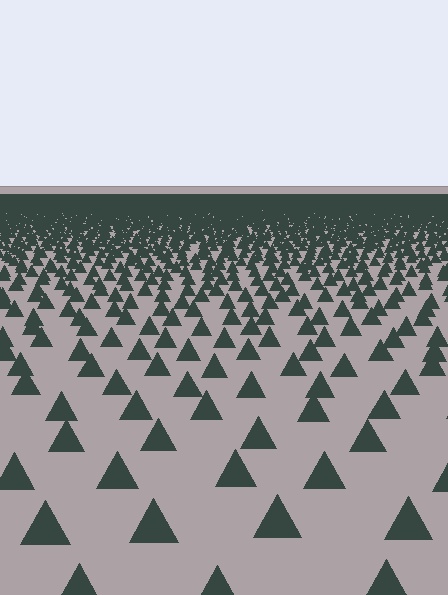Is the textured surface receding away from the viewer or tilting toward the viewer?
The surface is receding away from the viewer. Texture elements get smaller and denser toward the top.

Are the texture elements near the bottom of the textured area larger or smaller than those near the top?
Larger. Near the bottom, elements are closer to the viewer and appear at a bigger on-screen size.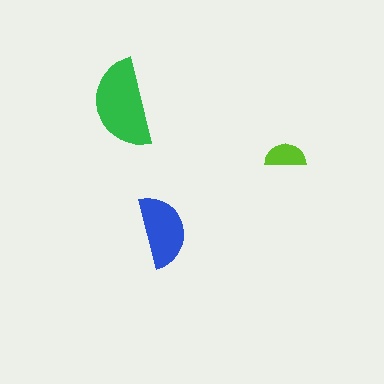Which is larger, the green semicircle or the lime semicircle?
The green one.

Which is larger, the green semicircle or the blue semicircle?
The green one.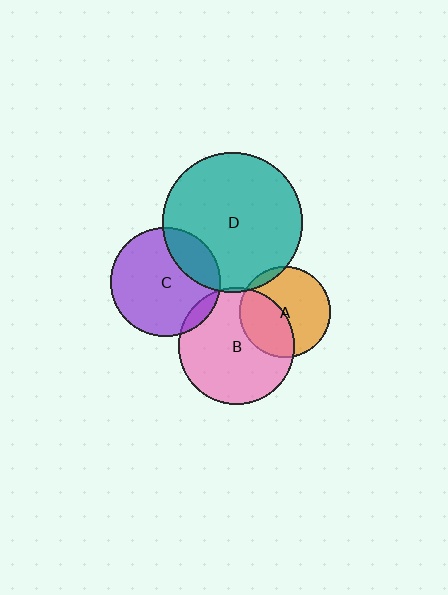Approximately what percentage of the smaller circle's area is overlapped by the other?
Approximately 10%.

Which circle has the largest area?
Circle D (teal).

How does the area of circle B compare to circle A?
Approximately 1.6 times.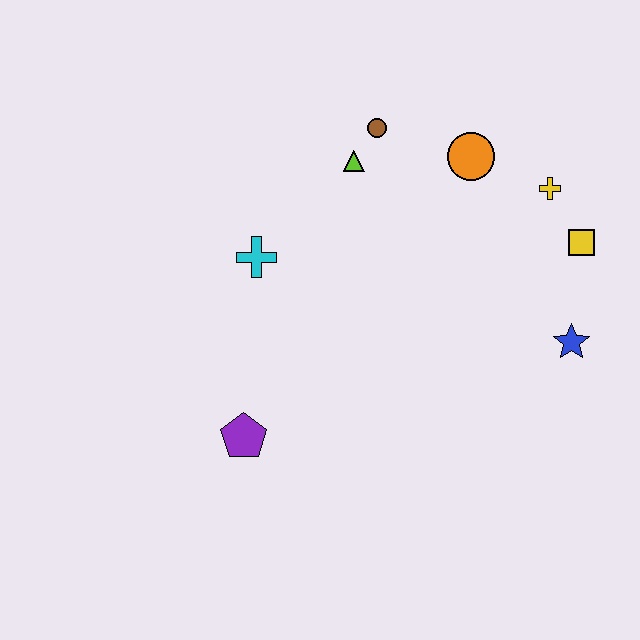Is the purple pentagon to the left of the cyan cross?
Yes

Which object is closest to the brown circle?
The lime triangle is closest to the brown circle.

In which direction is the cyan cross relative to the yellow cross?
The cyan cross is to the left of the yellow cross.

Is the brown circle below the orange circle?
No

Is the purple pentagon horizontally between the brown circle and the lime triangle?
No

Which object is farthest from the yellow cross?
The purple pentagon is farthest from the yellow cross.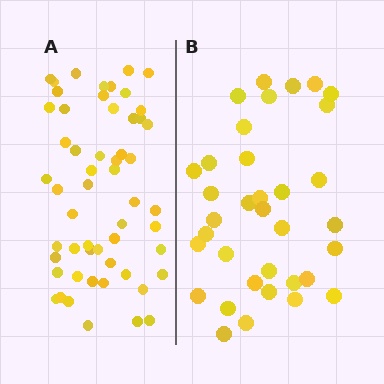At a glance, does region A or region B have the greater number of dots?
Region A (the left region) has more dots.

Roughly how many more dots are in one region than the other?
Region A has approximately 20 more dots than region B.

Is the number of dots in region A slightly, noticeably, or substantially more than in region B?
Region A has substantially more. The ratio is roughly 1.6 to 1.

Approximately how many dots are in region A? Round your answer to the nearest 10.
About 60 dots. (The exact count is 55, which rounds to 60.)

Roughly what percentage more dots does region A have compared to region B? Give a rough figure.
About 55% more.